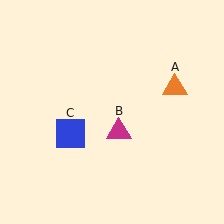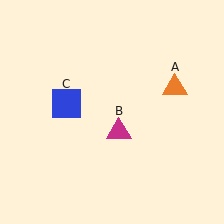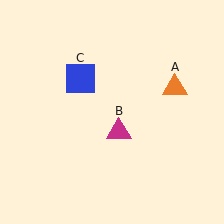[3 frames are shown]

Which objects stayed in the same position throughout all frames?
Orange triangle (object A) and magenta triangle (object B) remained stationary.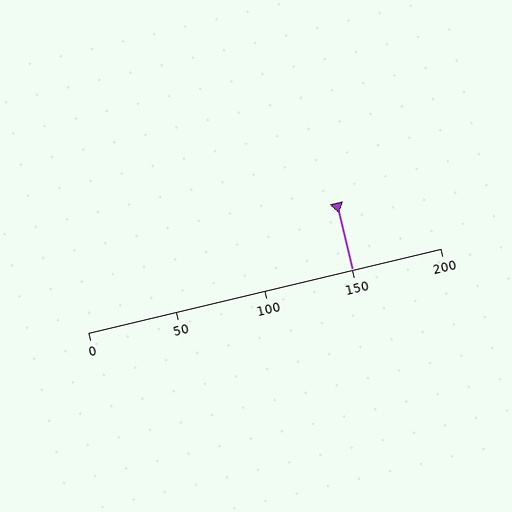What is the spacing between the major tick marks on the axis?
The major ticks are spaced 50 apart.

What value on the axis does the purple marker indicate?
The marker indicates approximately 150.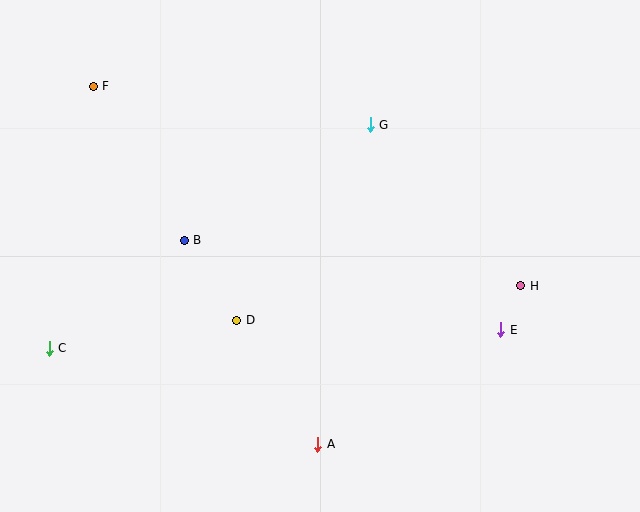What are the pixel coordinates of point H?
Point H is at (521, 286).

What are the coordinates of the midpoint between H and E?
The midpoint between H and E is at (511, 308).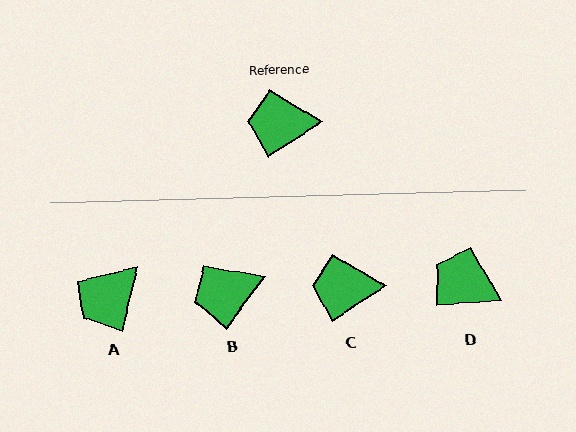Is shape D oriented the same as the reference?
No, it is off by about 29 degrees.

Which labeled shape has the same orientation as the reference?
C.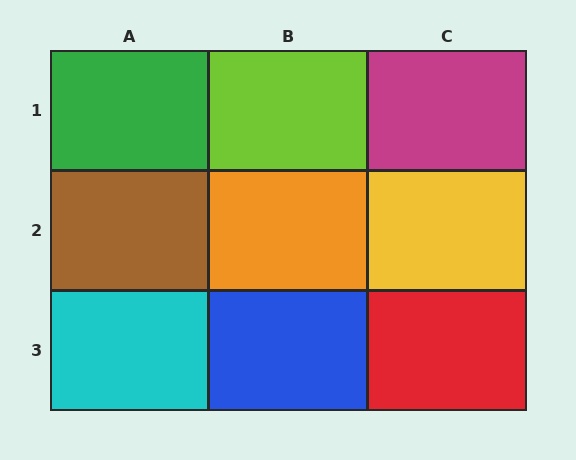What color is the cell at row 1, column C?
Magenta.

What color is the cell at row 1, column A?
Green.